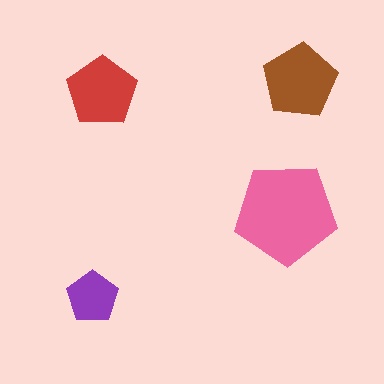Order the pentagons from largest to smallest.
the pink one, the brown one, the red one, the purple one.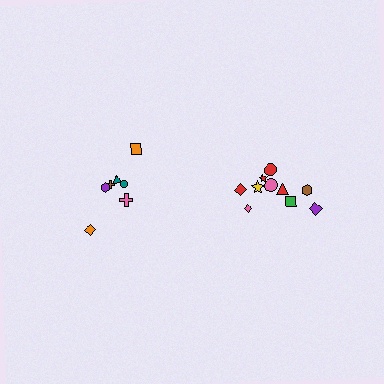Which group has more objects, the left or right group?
The right group.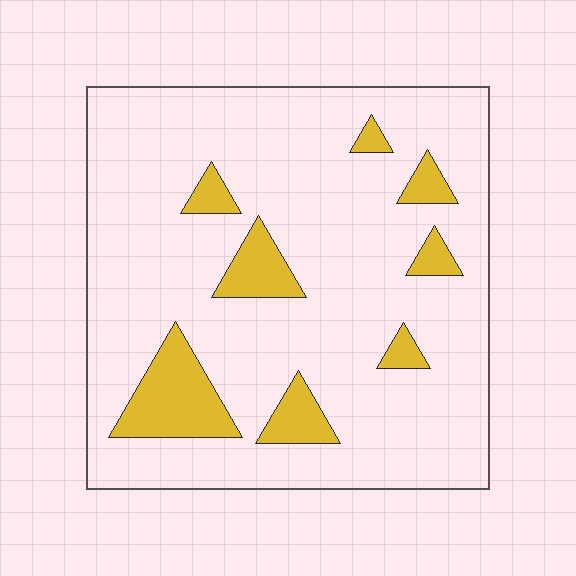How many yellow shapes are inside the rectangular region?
8.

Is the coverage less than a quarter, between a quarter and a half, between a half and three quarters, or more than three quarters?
Less than a quarter.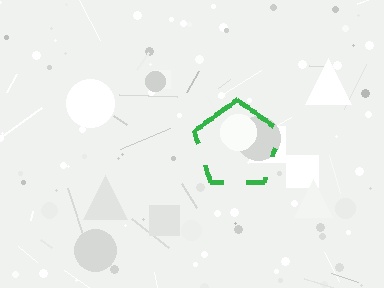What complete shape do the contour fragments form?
The contour fragments form a pentagon.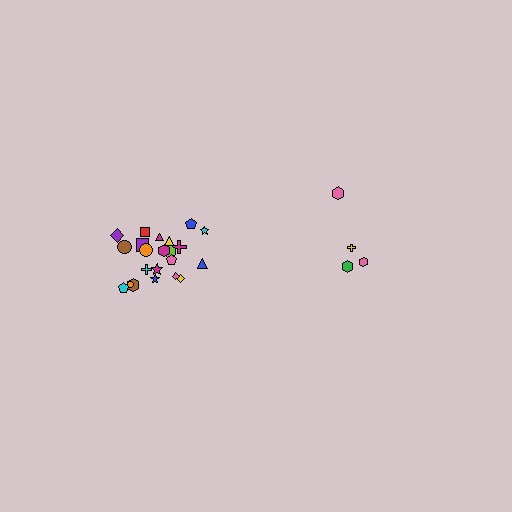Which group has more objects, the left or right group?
The left group.